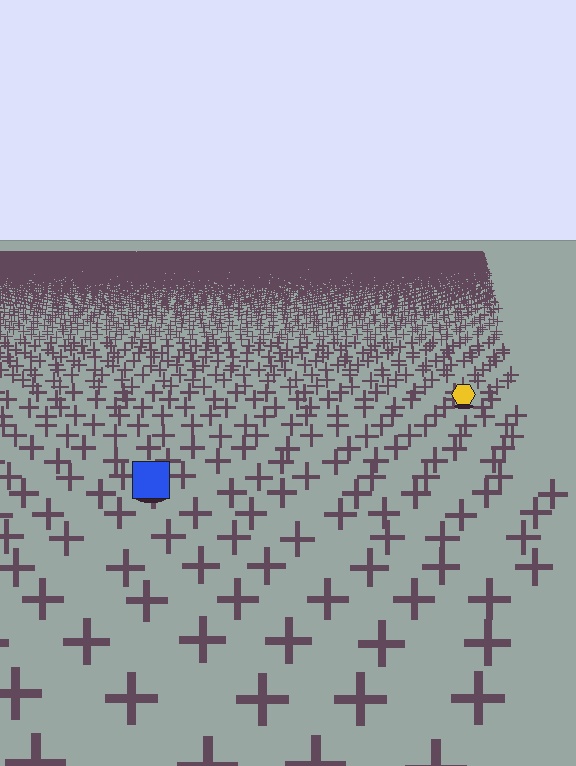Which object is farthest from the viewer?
The yellow hexagon is farthest from the viewer. It appears smaller and the ground texture around it is denser.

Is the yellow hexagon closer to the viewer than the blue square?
No. The blue square is closer — you can tell from the texture gradient: the ground texture is coarser near it.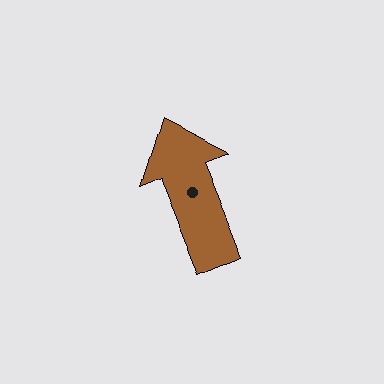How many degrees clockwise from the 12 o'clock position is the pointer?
Approximately 338 degrees.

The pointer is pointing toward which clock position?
Roughly 11 o'clock.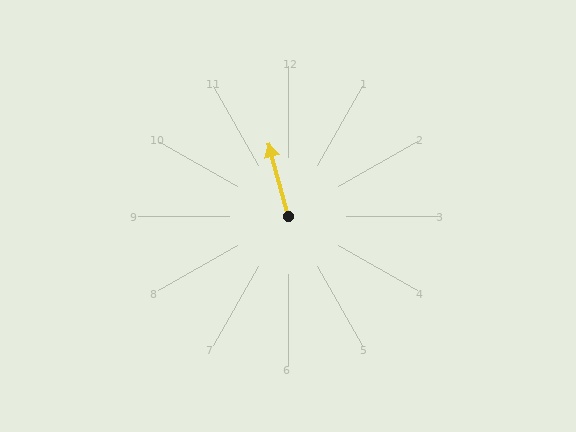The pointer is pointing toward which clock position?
Roughly 12 o'clock.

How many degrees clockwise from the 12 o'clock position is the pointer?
Approximately 345 degrees.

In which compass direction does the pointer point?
North.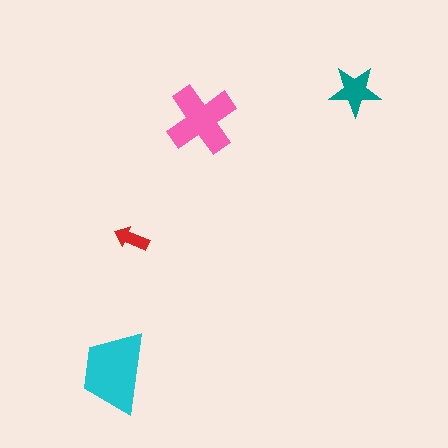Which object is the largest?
The cyan trapezoid.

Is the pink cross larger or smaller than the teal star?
Larger.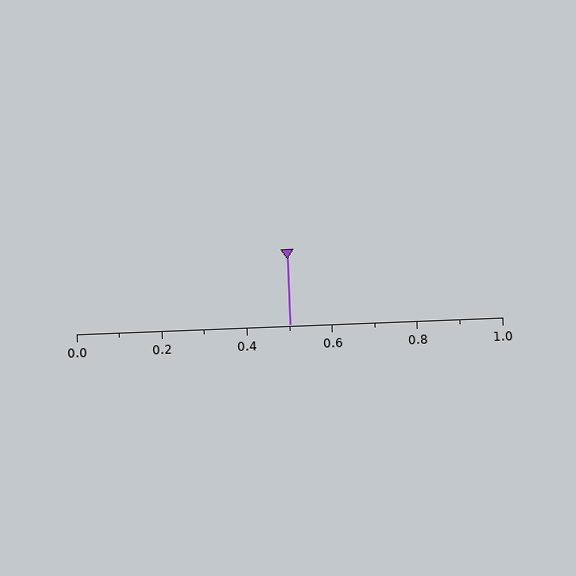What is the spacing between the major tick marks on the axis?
The major ticks are spaced 0.2 apart.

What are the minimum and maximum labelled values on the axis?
The axis runs from 0.0 to 1.0.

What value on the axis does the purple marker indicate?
The marker indicates approximately 0.5.